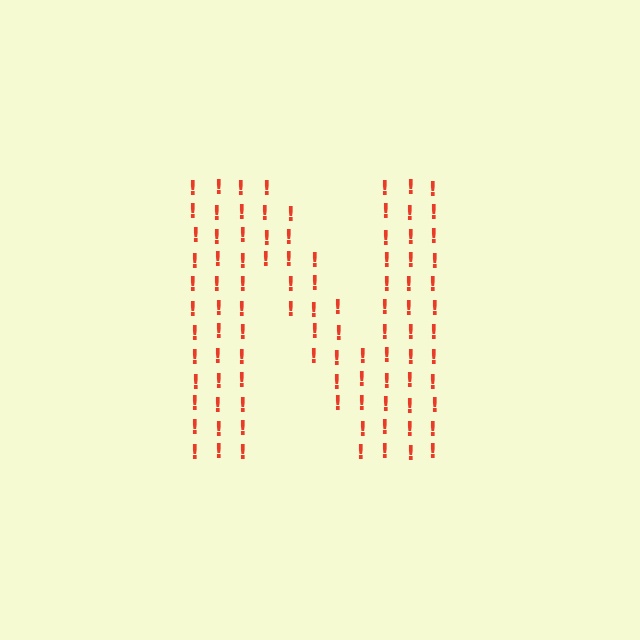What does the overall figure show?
The overall figure shows the letter N.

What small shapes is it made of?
It is made of small exclamation marks.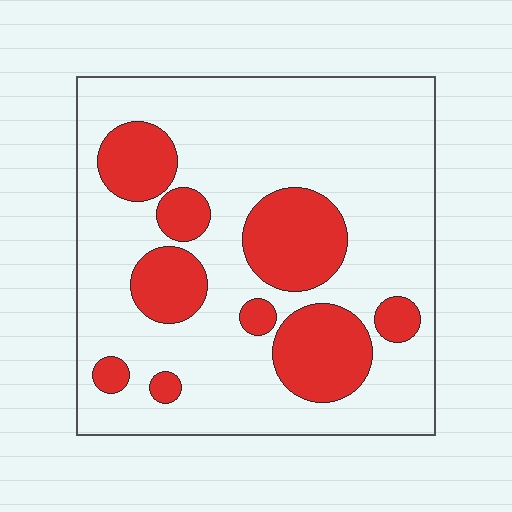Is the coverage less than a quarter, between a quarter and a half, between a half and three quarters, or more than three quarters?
Between a quarter and a half.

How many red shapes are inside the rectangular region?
9.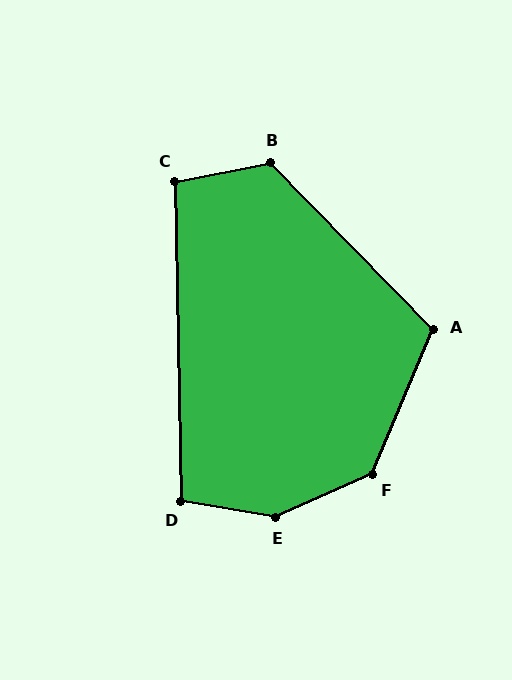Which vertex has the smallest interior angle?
C, at approximately 100 degrees.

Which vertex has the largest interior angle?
E, at approximately 147 degrees.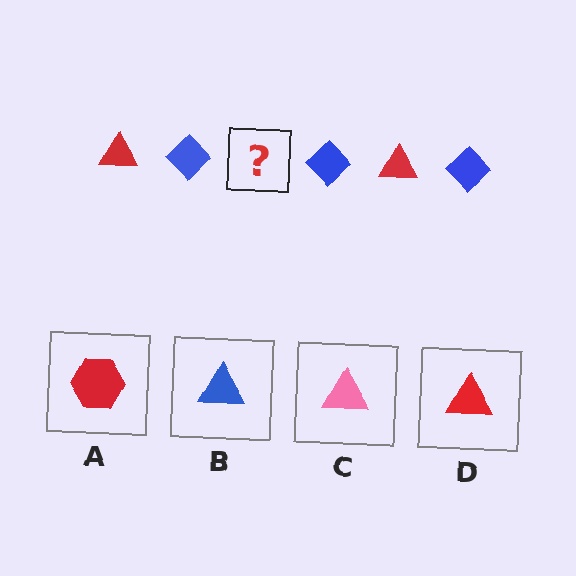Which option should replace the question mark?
Option D.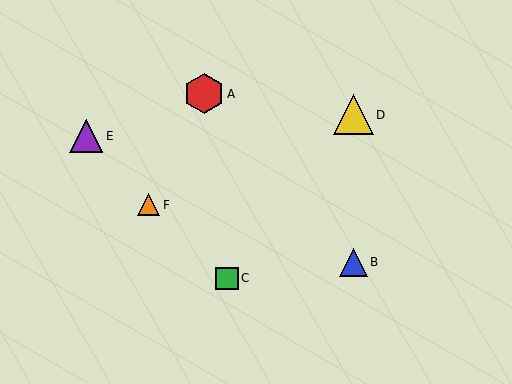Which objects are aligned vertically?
Objects B, D are aligned vertically.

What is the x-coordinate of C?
Object C is at x≈227.